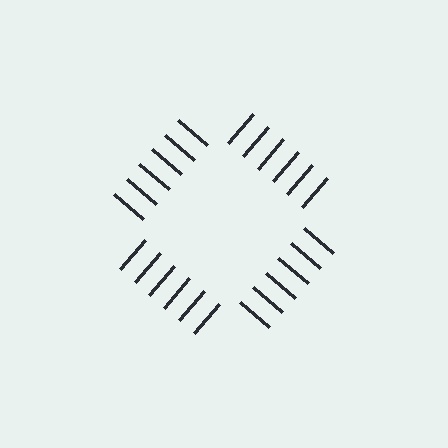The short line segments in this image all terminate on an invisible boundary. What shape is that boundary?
An illusory square — the line segments terminate on its edges but no continuous stroke is drawn.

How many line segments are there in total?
24 — 6 along each of the 4 edges.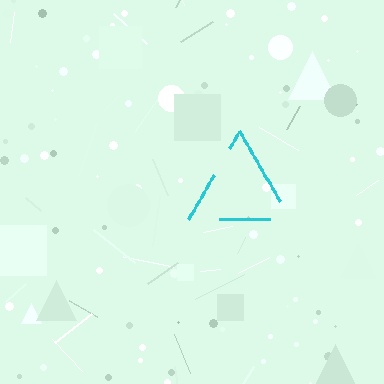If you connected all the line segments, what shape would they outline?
They would outline a triangle.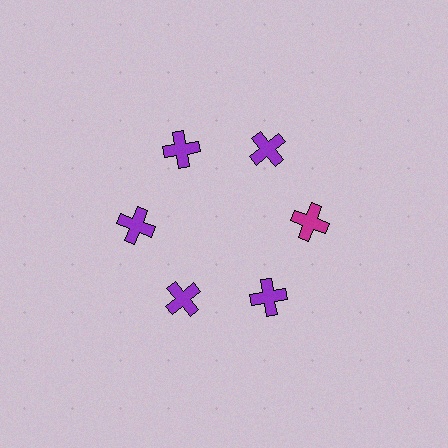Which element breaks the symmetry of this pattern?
The magenta cross at roughly the 3 o'clock position breaks the symmetry. All other shapes are purple crosses.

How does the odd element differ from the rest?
It has a different color: magenta instead of purple.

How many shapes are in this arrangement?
There are 6 shapes arranged in a ring pattern.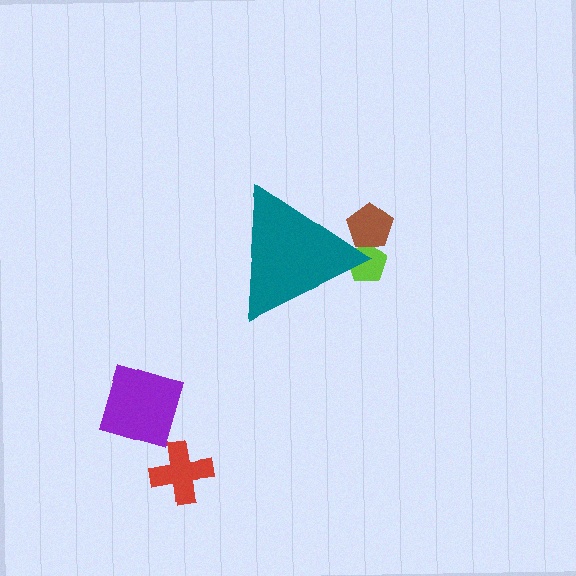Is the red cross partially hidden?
No, the red cross is fully visible.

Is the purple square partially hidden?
No, the purple square is fully visible.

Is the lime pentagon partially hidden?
Yes, the lime pentagon is partially hidden behind the teal triangle.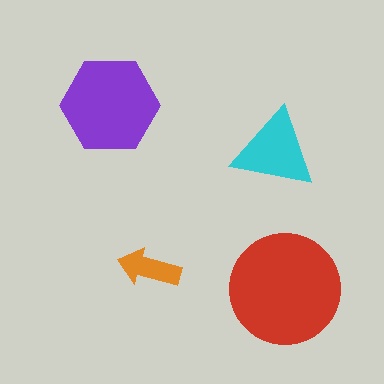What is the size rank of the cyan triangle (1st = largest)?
3rd.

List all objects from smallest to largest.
The orange arrow, the cyan triangle, the purple hexagon, the red circle.